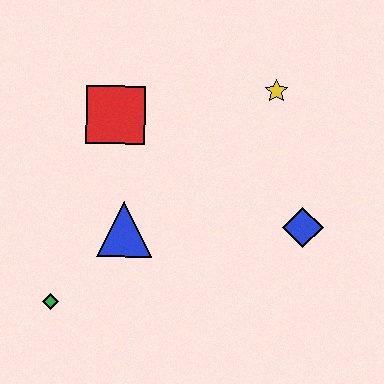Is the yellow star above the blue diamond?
Yes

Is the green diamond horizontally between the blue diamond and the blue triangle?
No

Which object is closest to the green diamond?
The blue triangle is closest to the green diamond.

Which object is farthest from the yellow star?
The green diamond is farthest from the yellow star.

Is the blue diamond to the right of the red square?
Yes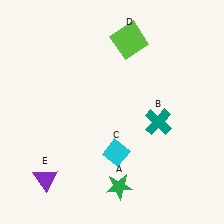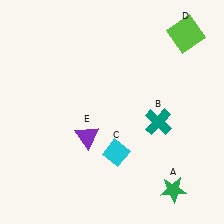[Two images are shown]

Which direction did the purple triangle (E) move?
The purple triangle (E) moved up.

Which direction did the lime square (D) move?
The lime square (D) moved right.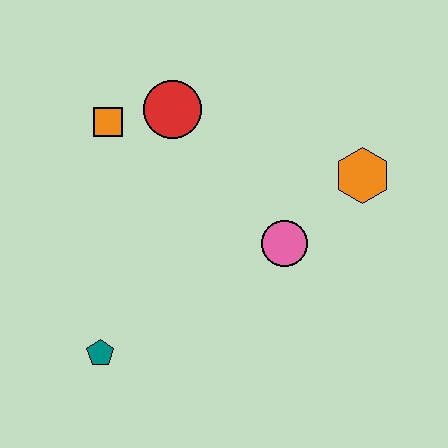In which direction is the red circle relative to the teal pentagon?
The red circle is above the teal pentagon.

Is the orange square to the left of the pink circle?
Yes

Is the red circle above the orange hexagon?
Yes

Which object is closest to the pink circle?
The orange hexagon is closest to the pink circle.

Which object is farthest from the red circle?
The teal pentagon is farthest from the red circle.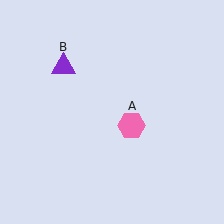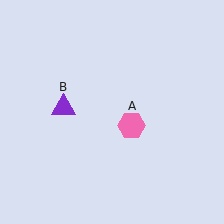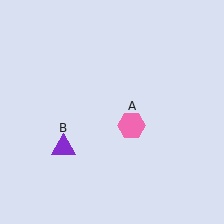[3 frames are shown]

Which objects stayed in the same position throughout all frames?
Pink hexagon (object A) remained stationary.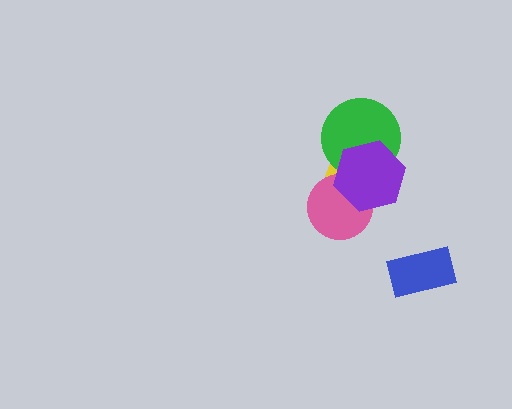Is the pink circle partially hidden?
Yes, it is partially covered by another shape.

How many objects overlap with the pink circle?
2 objects overlap with the pink circle.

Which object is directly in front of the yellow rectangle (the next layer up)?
The pink circle is directly in front of the yellow rectangle.